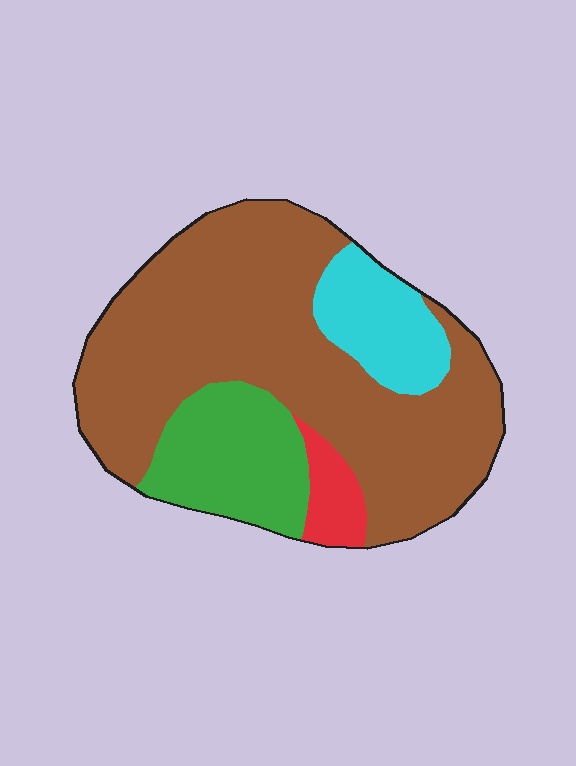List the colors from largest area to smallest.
From largest to smallest: brown, green, cyan, red.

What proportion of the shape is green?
Green takes up about one sixth (1/6) of the shape.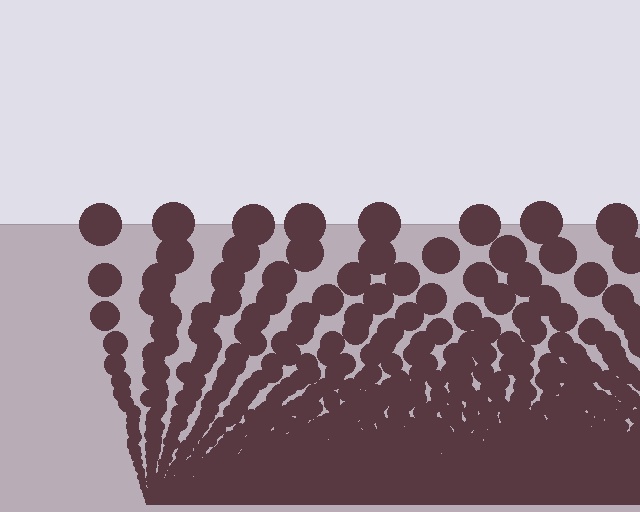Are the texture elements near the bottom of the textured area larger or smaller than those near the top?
Smaller. The gradient is inverted — elements near the bottom are smaller and denser.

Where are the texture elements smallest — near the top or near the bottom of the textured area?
Near the bottom.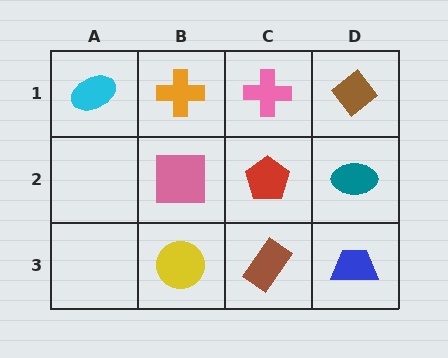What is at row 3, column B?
A yellow circle.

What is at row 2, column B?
A pink square.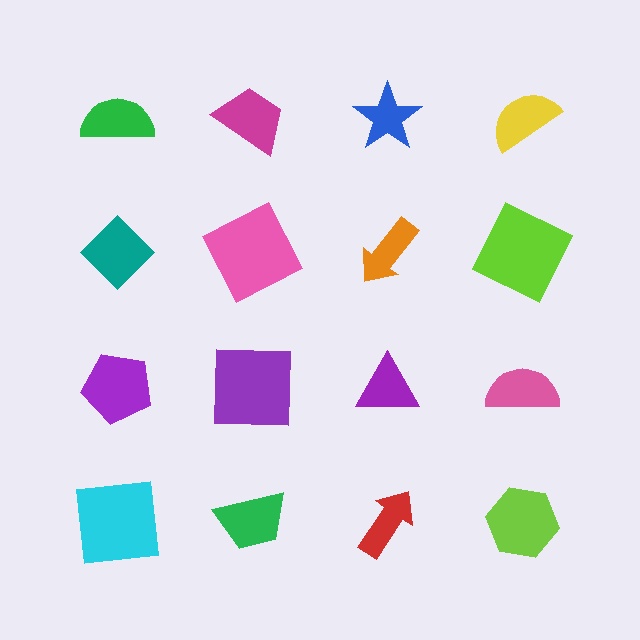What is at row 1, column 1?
A green semicircle.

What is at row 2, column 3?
An orange arrow.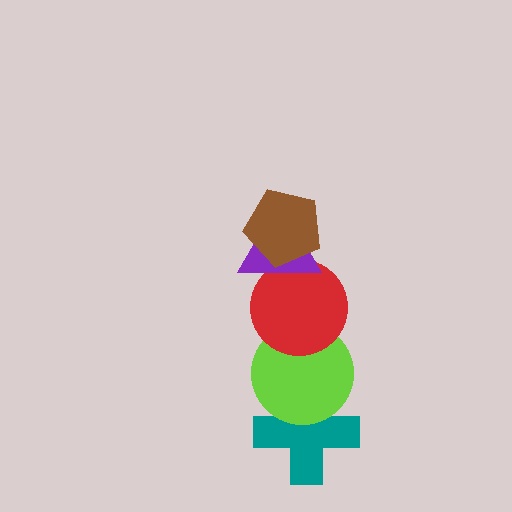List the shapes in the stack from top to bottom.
From top to bottom: the brown pentagon, the purple triangle, the red circle, the lime circle, the teal cross.